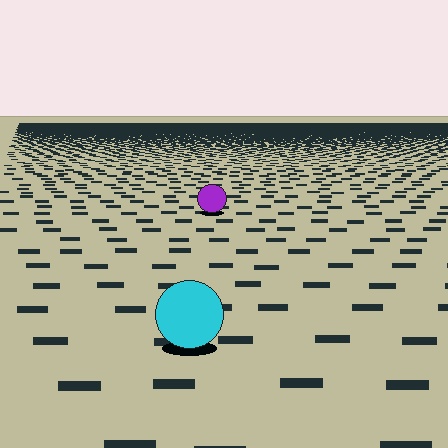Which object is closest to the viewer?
The cyan circle is closest. The texture marks near it are larger and more spread out.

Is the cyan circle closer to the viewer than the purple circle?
Yes. The cyan circle is closer — you can tell from the texture gradient: the ground texture is coarser near it.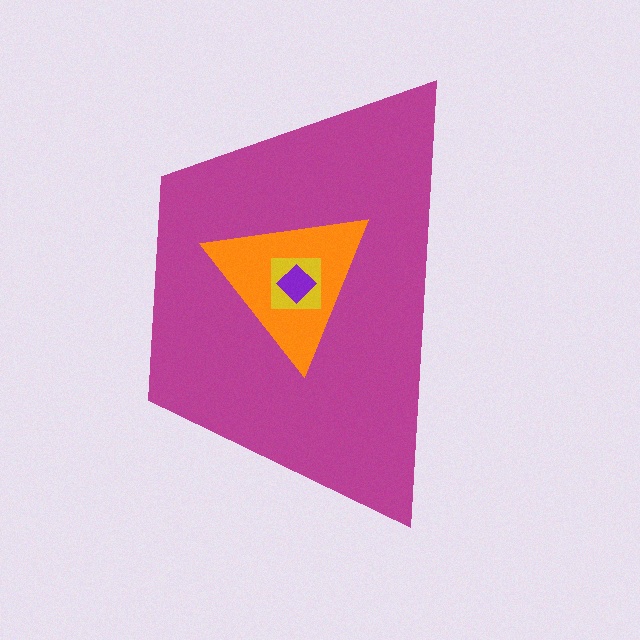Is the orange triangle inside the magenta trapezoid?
Yes.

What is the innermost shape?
The purple diamond.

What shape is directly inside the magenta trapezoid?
The orange triangle.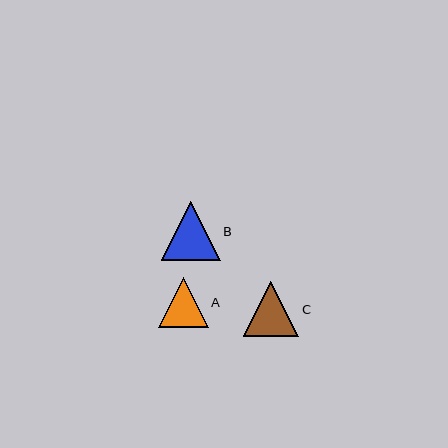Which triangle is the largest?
Triangle B is the largest with a size of approximately 59 pixels.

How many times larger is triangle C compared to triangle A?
Triangle C is approximately 1.1 times the size of triangle A.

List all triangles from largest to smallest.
From largest to smallest: B, C, A.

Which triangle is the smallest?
Triangle A is the smallest with a size of approximately 49 pixels.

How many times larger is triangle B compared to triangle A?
Triangle B is approximately 1.2 times the size of triangle A.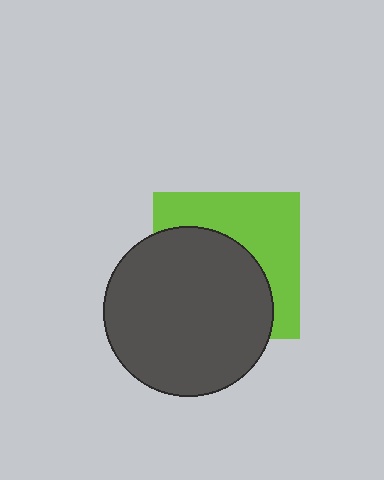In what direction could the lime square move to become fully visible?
The lime square could move toward the upper-right. That would shift it out from behind the dark gray circle entirely.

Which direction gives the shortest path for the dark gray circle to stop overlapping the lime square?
Moving toward the lower-left gives the shortest separation.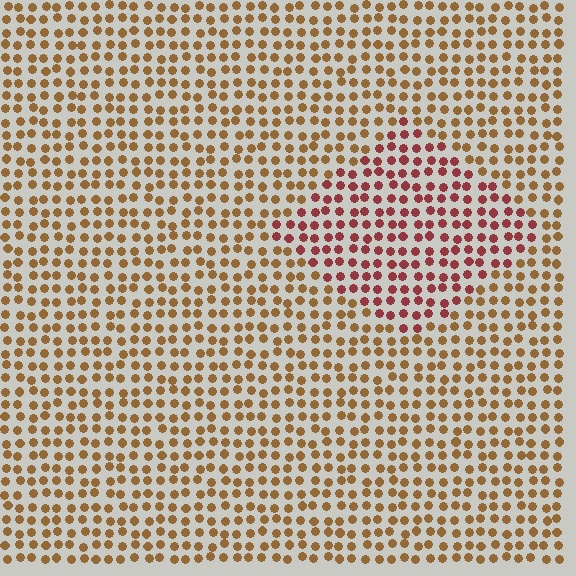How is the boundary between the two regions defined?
The boundary is defined purely by a slight shift in hue (about 38 degrees). Spacing, size, and orientation are identical on both sides.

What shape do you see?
I see a diamond.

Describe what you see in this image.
The image is filled with small brown elements in a uniform arrangement. A diamond-shaped region is visible where the elements are tinted to a slightly different hue, forming a subtle color boundary.